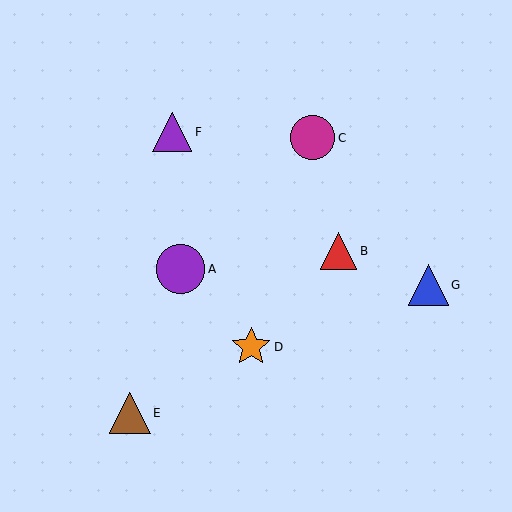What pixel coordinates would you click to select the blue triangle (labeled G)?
Click at (428, 285) to select the blue triangle G.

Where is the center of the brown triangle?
The center of the brown triangle is at (130, 413).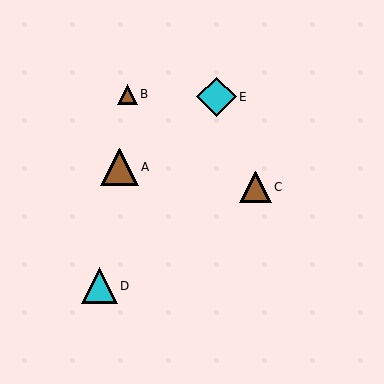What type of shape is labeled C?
Shape C is a brown triangle.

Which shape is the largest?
The cyan diamond (labeled E) is the largest.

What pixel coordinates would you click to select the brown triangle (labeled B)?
Click at (127, 94) to select the brown triangle B.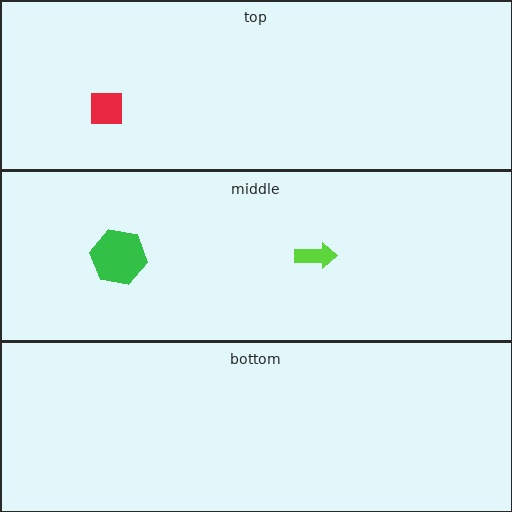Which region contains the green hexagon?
The middle region.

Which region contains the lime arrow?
The middle region.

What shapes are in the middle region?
The lime arrow, the green hexagon.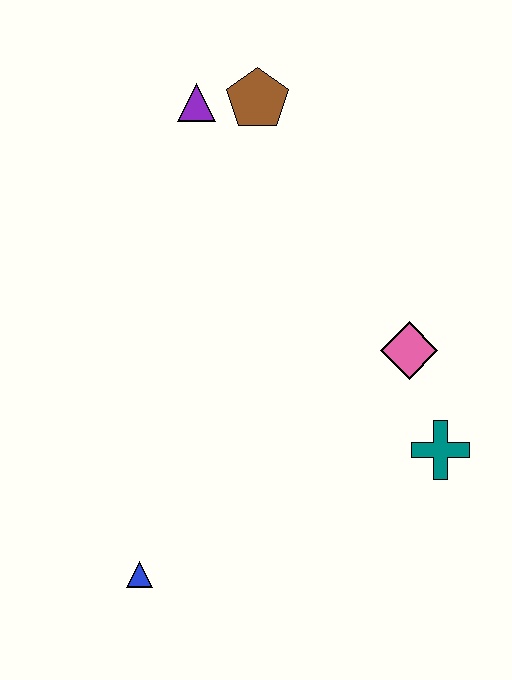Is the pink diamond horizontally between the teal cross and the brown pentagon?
Yes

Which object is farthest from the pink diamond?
The blue triangle is farthest from the pink diamond.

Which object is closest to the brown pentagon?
The purple triangle is closest to the brown pentagon.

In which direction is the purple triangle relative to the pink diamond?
The purple triangle is above the pink diamond.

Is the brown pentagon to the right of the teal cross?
No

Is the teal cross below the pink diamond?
Yes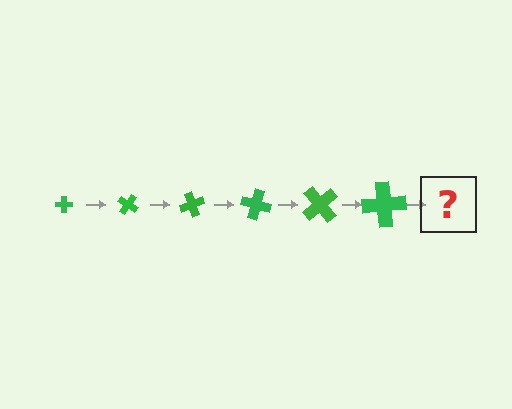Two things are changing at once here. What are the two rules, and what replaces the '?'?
The two rules are that the cross grows larger each step and it rotates 35 degrees each step. The '?' should be a cross, larger than the previous one and rotated 210 degrees from the start.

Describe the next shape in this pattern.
It should be a cross, larger than the previous one and rotated 210 degrees from the start.